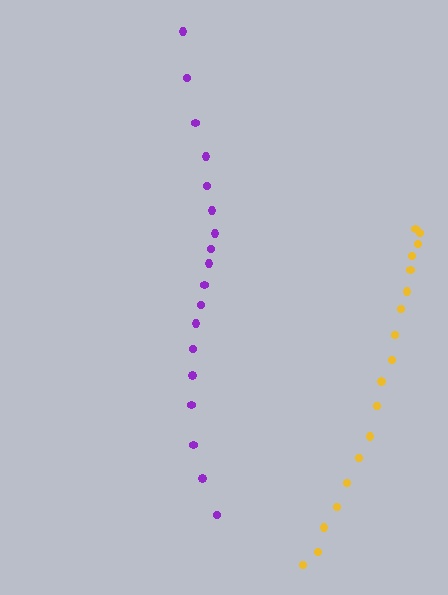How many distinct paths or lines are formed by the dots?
There are 2 distinct paths.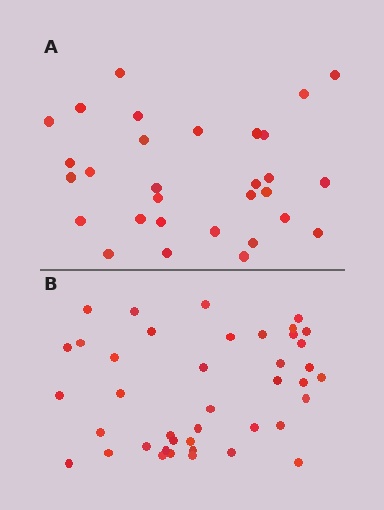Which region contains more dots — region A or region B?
Region B (the bottom region) has more dots.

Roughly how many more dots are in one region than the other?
Region B has roughly 12 or so more dots than region A.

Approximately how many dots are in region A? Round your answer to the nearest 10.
About 30 dots.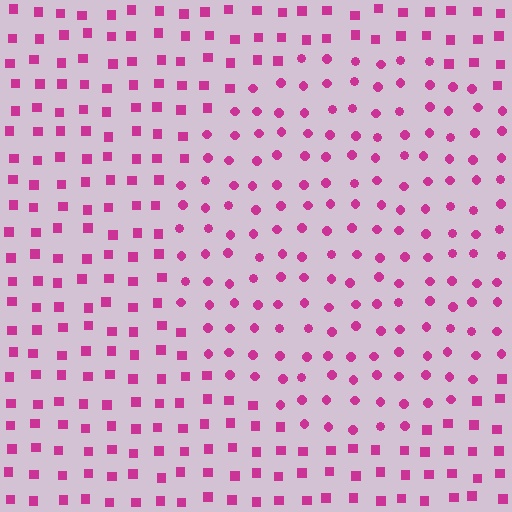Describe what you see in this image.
The image is filled with small magenta elements arranged in a uniform grid. A circle-shaped region contains circles, while the surrounding area contains squares. The boundary is defined purely by the change in element shape.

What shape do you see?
I see a circle.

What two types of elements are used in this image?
The image uses circles inside the circle region and squares outside it.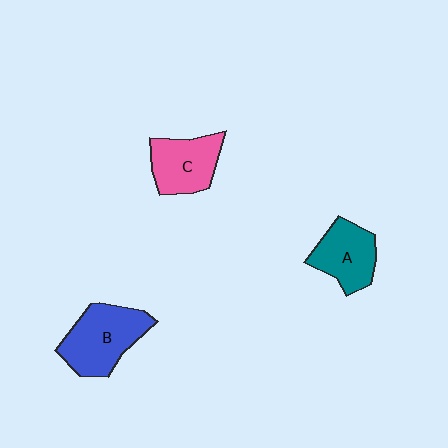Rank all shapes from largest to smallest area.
From largest to smallest: B (blue), C (pink), A (teal).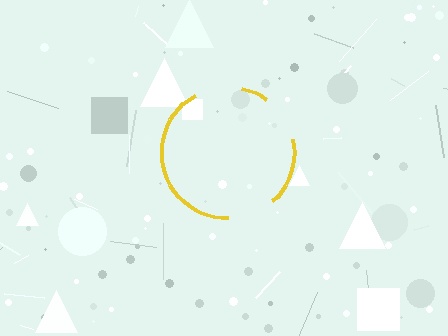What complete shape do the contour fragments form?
The contour fragments form a circle.